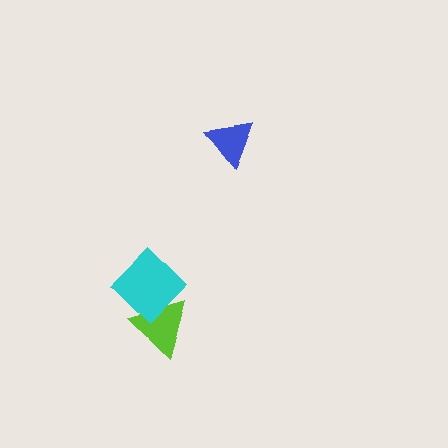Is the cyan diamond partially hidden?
No, no other shape covers it.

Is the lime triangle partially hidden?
Yes, it is partially covered by another shape.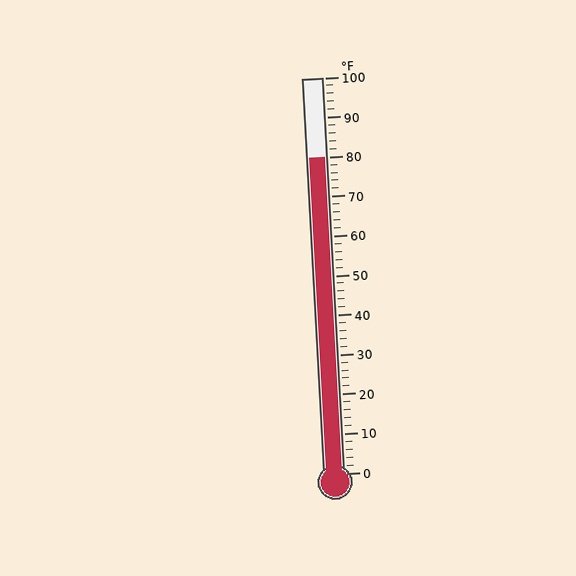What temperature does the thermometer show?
The thermometer shows approximately 80°F.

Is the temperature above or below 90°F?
The temperature is below 90°F.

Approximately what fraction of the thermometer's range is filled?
The thermometer is filled to approximately 80% of its range.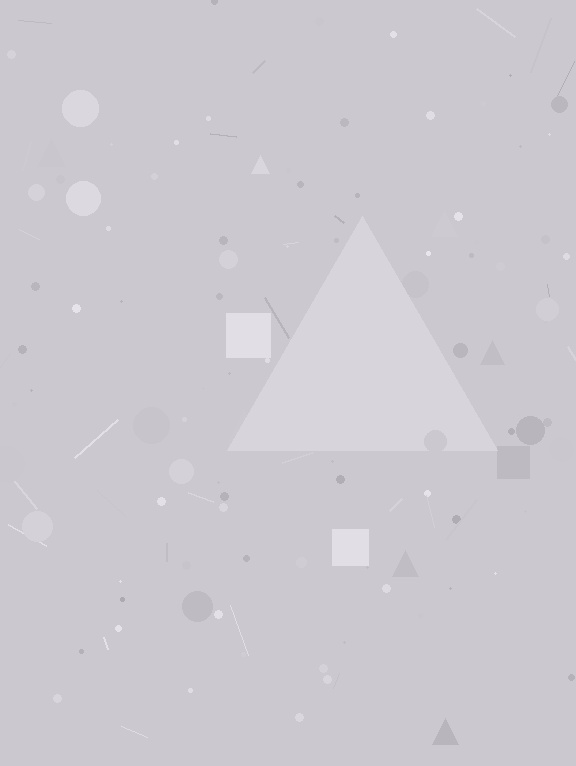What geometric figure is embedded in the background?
A triangle is embedded in the background.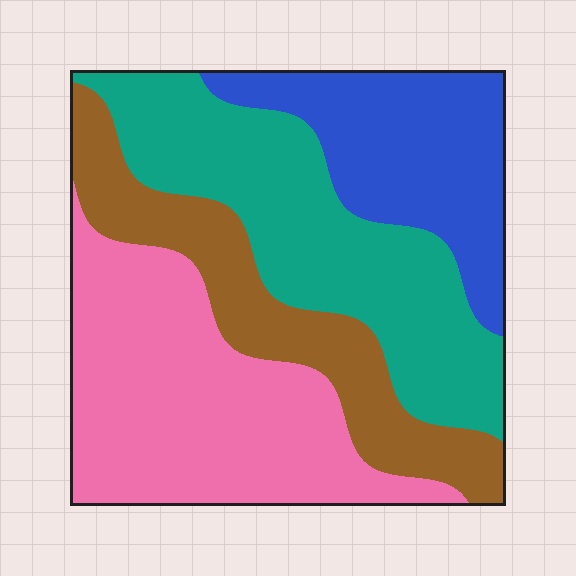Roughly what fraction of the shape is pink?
Pink covers 32% of the shape.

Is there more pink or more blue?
Pink.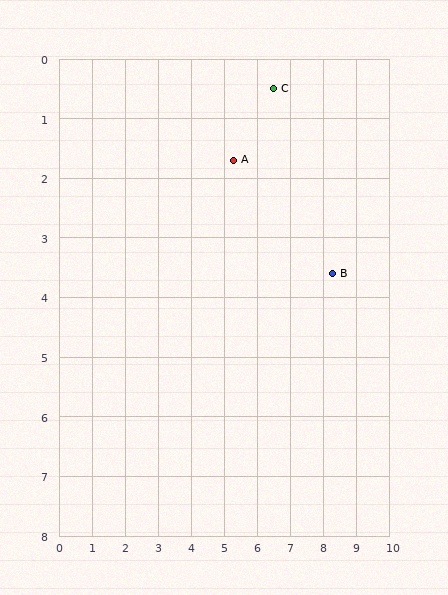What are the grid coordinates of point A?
Point A is at approximately (5.3, 1.7).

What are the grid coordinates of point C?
Point C is at approximately (6.5, 0.5).